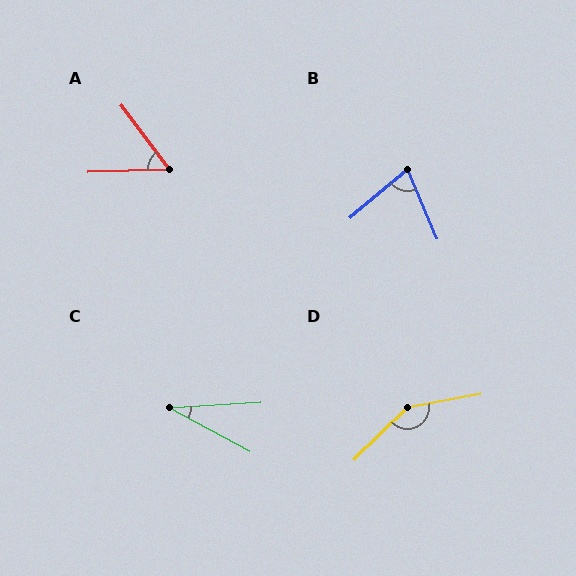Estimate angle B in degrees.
Approximately 72 degrees.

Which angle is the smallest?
C, at approximately 32 degrees.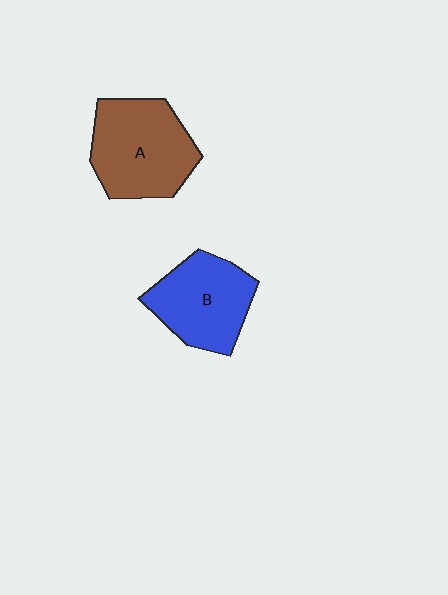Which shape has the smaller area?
Shape B (blue).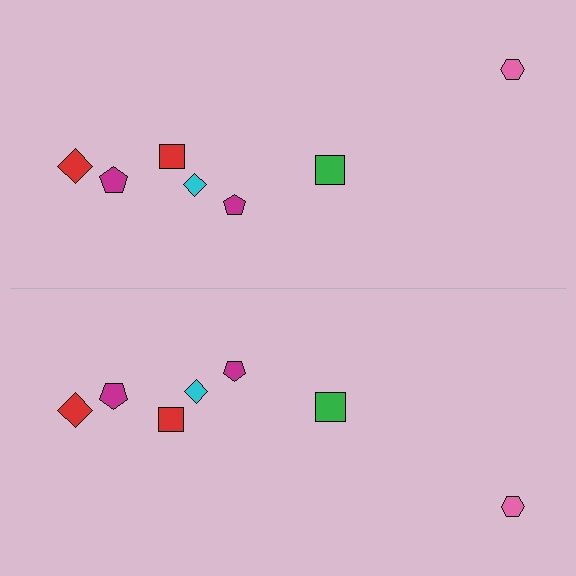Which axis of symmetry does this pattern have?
The pattern has a horizontal axis of symmetry running through the center of the image.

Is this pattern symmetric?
Yes, this pattern has bilateral (reflection) symmetry.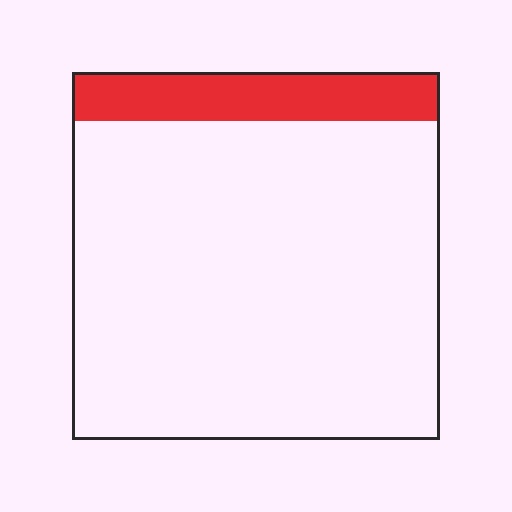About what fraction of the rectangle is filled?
About one eighth (1/8).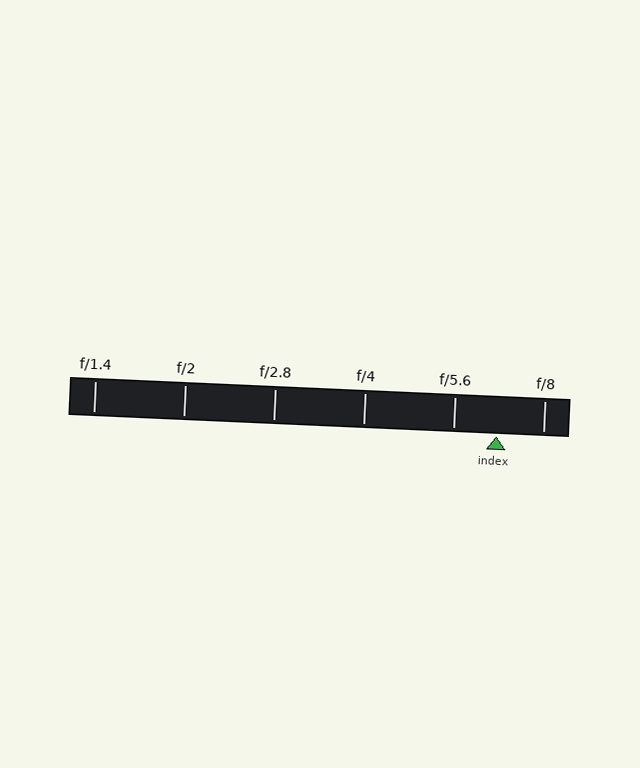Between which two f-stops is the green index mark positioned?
The index mark is between f/5.6 and f/8.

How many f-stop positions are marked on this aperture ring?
There are 6 f-stop positions marked.